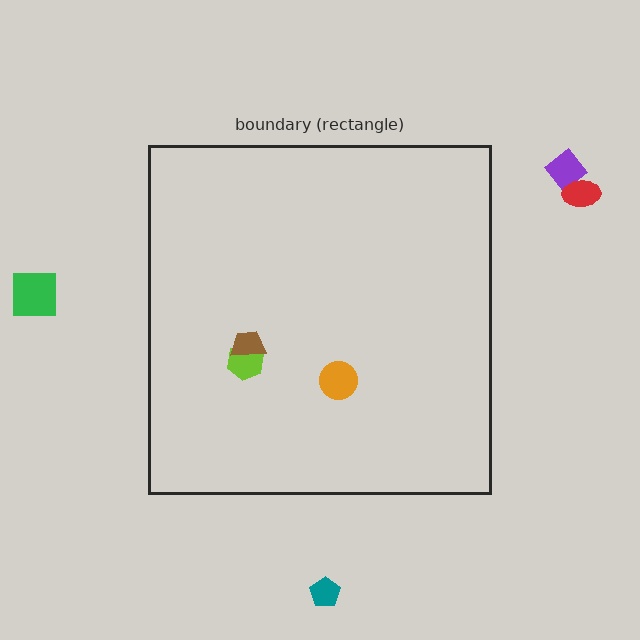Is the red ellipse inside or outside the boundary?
Outside.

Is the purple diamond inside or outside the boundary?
Outside.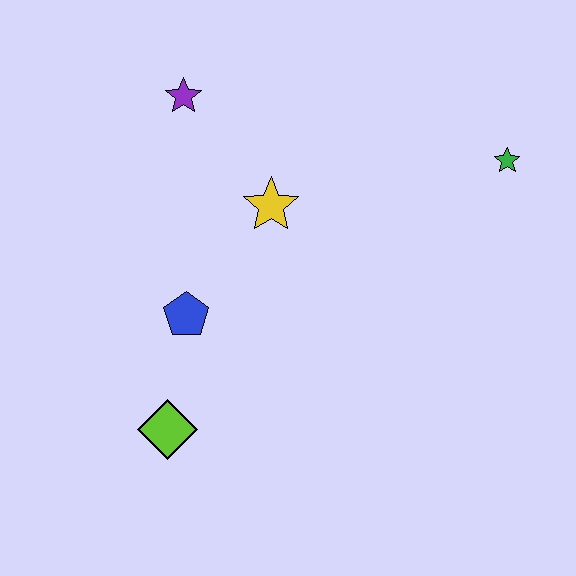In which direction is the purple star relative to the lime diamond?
The purple star is above the lime diamond.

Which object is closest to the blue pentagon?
The lime diamond is closest to the blue pentagon.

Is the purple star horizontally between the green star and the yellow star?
No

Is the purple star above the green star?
Yes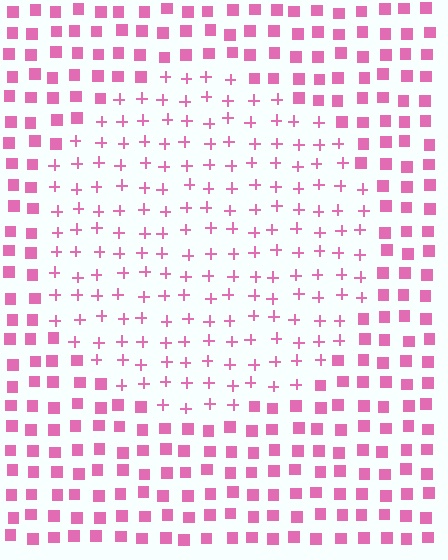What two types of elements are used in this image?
The image uses plus signs inside the circle region and squares outside it.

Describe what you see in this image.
The image is filled with small pink elements arranged in a uniform grid. A circle-shaped region contains plus signs, while the surrounding area contains squares. The boundary is defined purely by the change in element shape.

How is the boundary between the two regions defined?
The boundary is defined by a change in element shape: plus signs inside vs. squares outside. All elements share the same color and spacing.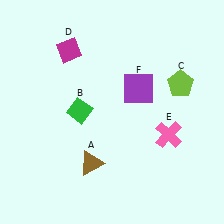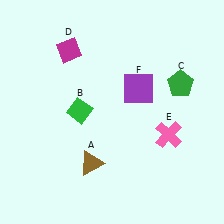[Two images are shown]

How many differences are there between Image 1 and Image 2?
There is 1 difference between the two images.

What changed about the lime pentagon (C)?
In Image 1, C is lime. In Image 2, it changed to green.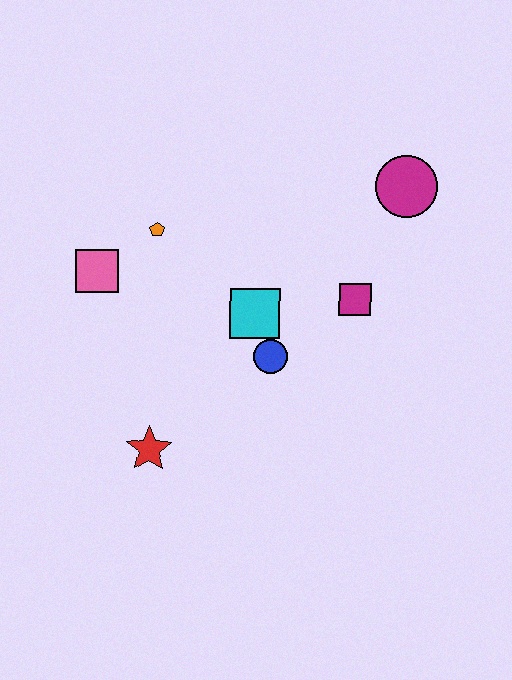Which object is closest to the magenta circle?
The magenta square is closest to the magenta circle.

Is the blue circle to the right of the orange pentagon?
Yes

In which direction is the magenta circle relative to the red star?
The magenta circle is above the red star.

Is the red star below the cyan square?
Yes